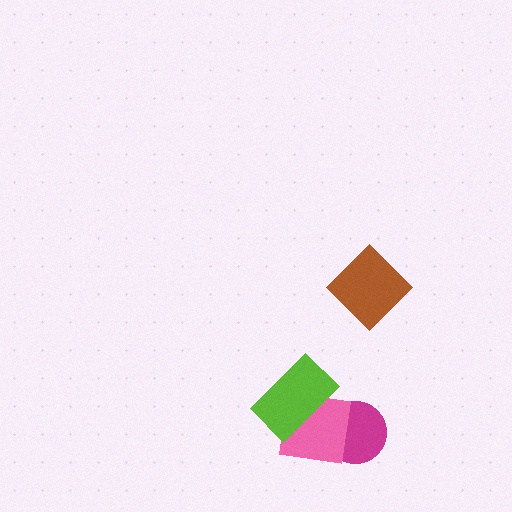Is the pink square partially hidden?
Yes, it is partially covered by another shape.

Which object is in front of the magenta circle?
The pink square is in front of the magenta circle.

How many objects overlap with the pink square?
2 objects overlap with the pink square.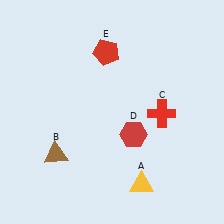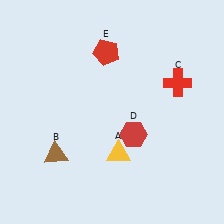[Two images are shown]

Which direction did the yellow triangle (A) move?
The yellow triangle (A) moved up.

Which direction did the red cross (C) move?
The red cross (C) moved up.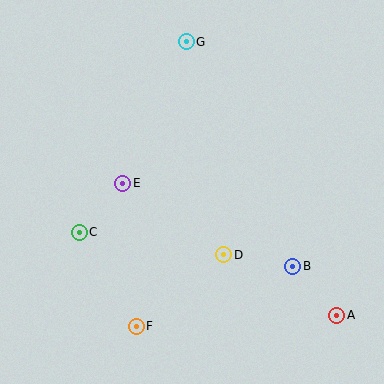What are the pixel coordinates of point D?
Point D is at (224, 255).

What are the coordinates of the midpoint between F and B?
The midpoint between F and B is at (214, 296).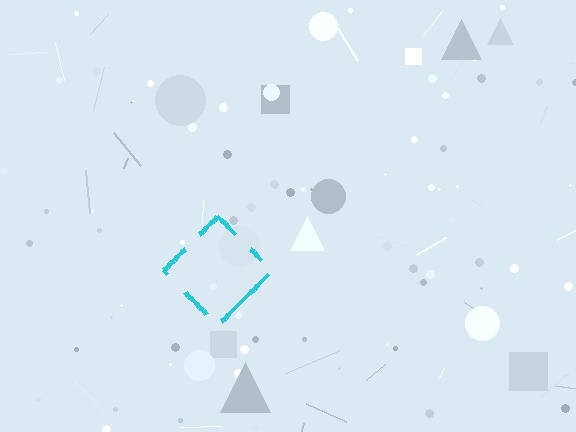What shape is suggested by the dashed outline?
The dashed outline suggests a diamond.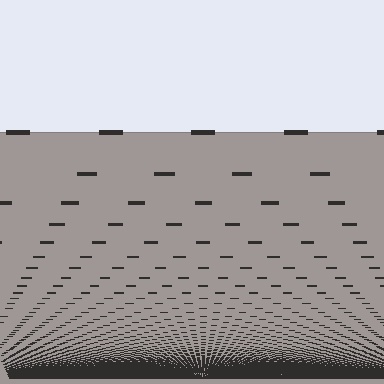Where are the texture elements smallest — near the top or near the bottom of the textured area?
Near the bottom.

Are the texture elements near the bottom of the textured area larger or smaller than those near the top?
Smaller. The gradient is inverted — elements near the bottom are smaller and denser.